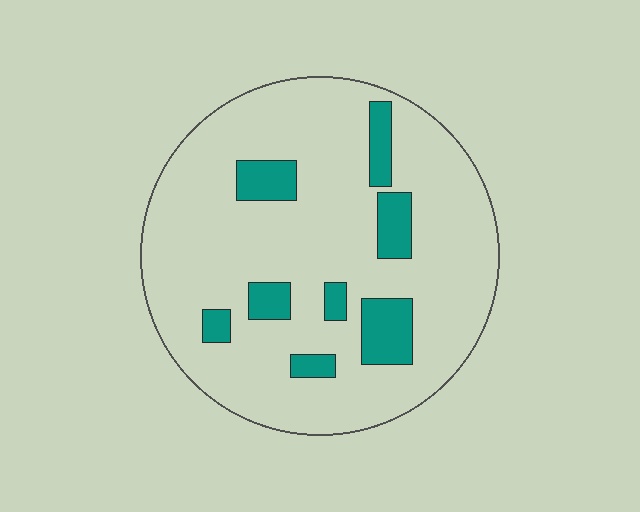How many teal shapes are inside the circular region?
8.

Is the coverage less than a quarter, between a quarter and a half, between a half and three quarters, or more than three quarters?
Less than a quarter.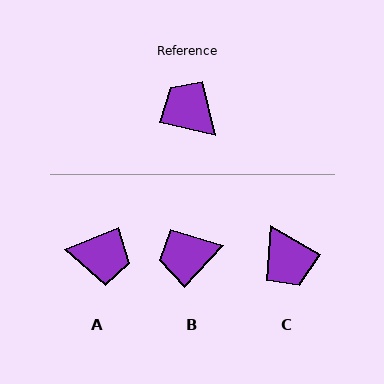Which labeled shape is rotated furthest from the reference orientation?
C, about 162 degrees away.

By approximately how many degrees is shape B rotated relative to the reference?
Approximately 60 degrees counter-clockwise.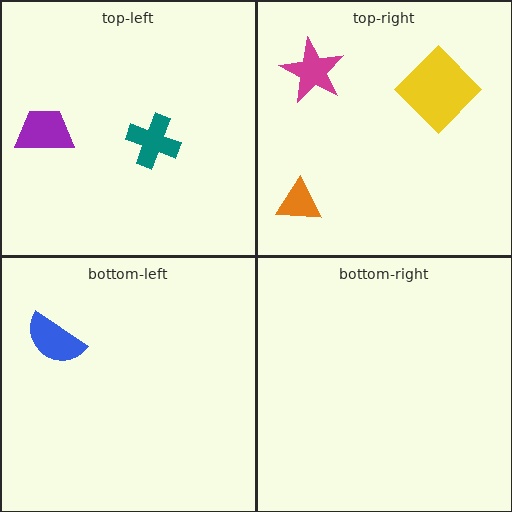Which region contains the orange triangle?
The top-right region.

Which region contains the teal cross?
The top-left region.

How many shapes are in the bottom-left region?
1.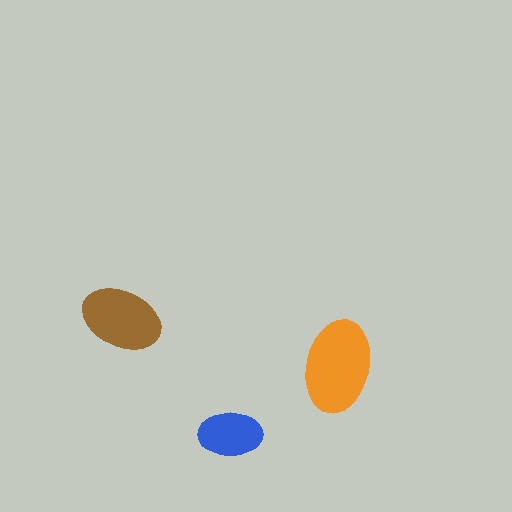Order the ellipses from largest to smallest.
the orange one, the brown one, the blue one.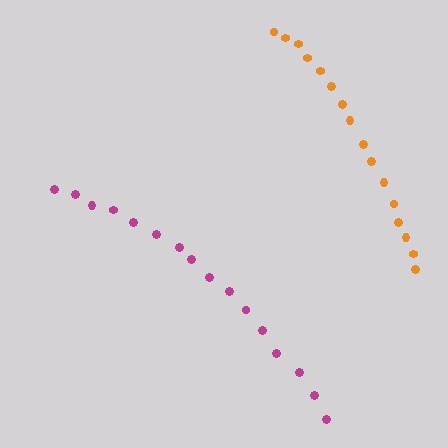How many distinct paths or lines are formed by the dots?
There are 2 distinct paths.